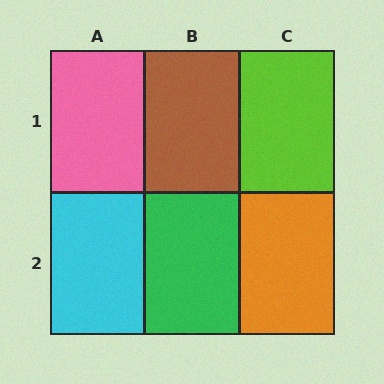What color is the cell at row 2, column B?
Green.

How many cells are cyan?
1 cell is cyan.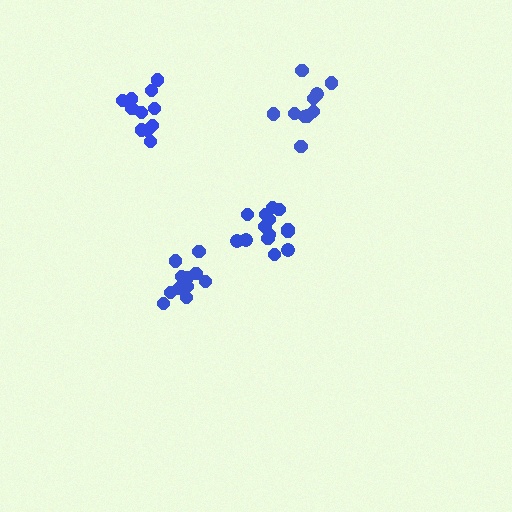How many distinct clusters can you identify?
There are 4 distinct clusters.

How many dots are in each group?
Group 1: 10 dots, Group 2: 11 dots, Group 3: 12 dots, Group 4: 14 dots (47 total).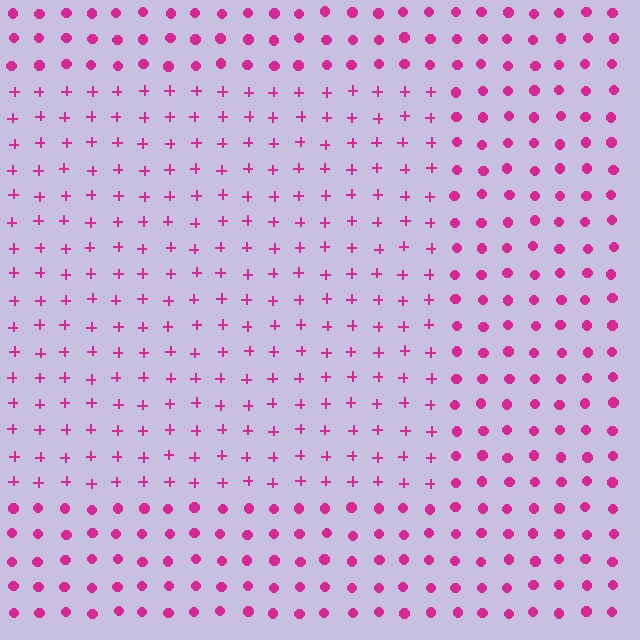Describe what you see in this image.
The image is filled with small magenta elements arranged in a uniform grid. A rectangle-shaped region contains plus signs, while the surrounding area contains circles. The boundary is defined purely by the change in element shape.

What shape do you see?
I see a rectangle.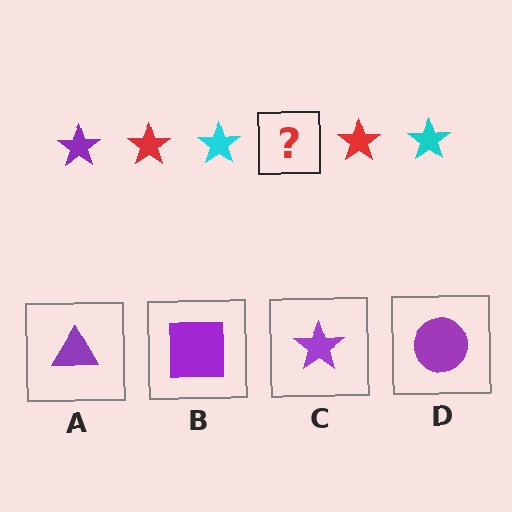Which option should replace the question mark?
Option C.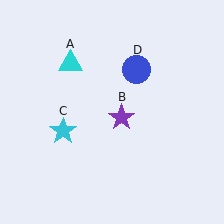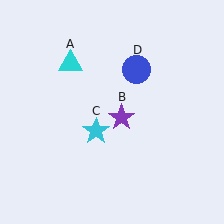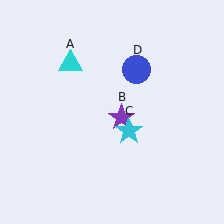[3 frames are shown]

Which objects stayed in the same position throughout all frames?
Cyan triangle (object A) and purple star (object B) and blue circle (object D) remained stationary.